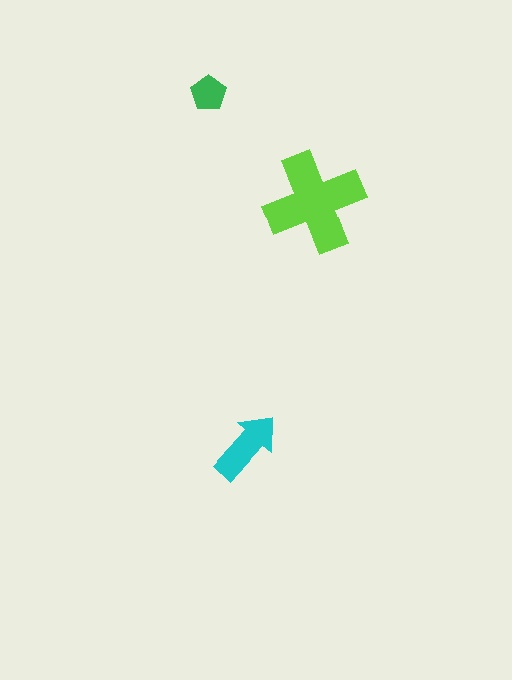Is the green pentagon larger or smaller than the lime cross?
Smaller.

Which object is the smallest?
The green pentagon.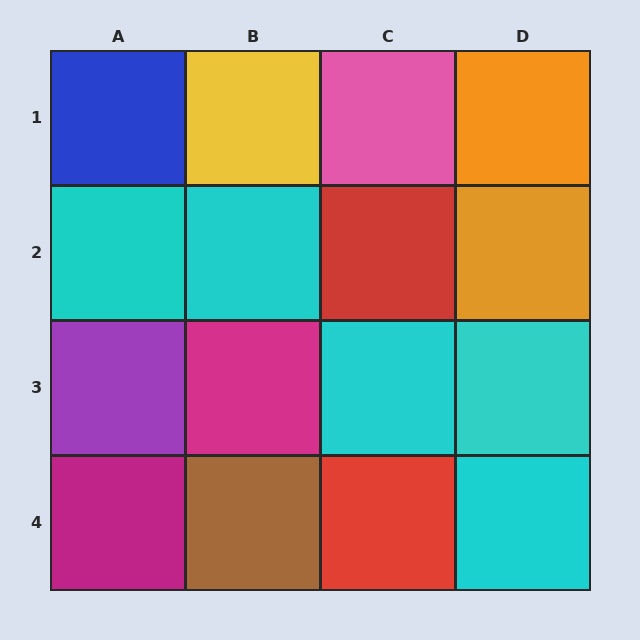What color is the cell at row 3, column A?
Purple.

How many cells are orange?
2 cells are orange.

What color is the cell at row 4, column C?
Red.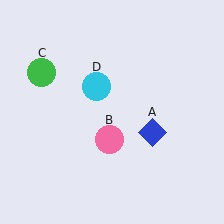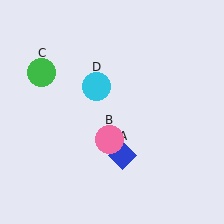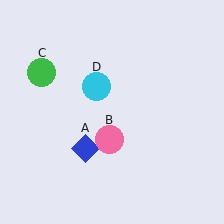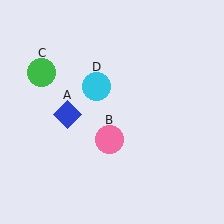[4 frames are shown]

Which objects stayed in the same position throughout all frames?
Pink circle (object B) and green circle (object C) and cyan circle (object D) remained stationary.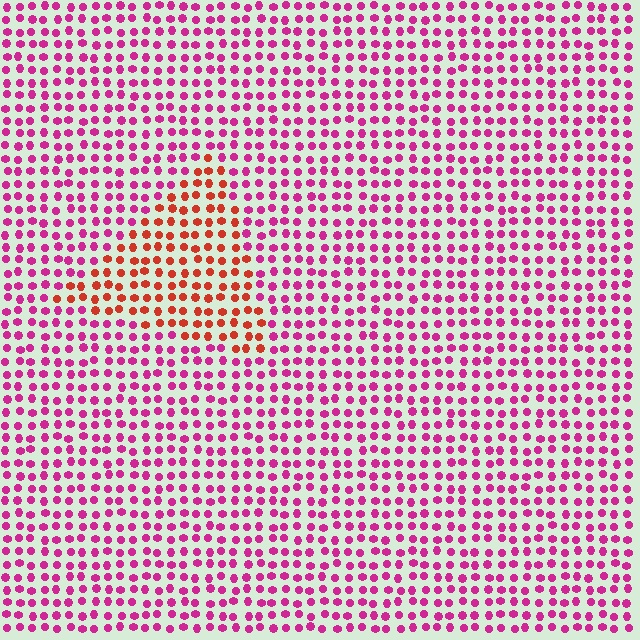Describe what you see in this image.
The image is filled with small magenta elements in a uniform arrangement. A triangle-shaped region is visible where the elements are tinted to a slightly different hue, forming a subtle color boundary.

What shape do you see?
I see a triangle.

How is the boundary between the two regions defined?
The boundary is defined purely by a slight shift in hue (about 44 degrees). Spacing, size, and orientation are identical on both sides.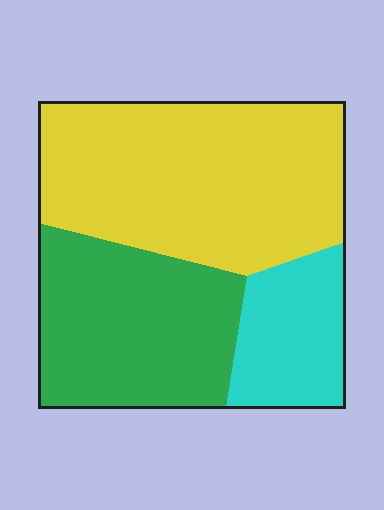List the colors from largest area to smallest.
From largest to smallest: yellow, green, cyan.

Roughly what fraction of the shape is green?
Green takes up about one third (1/3) of the shape.